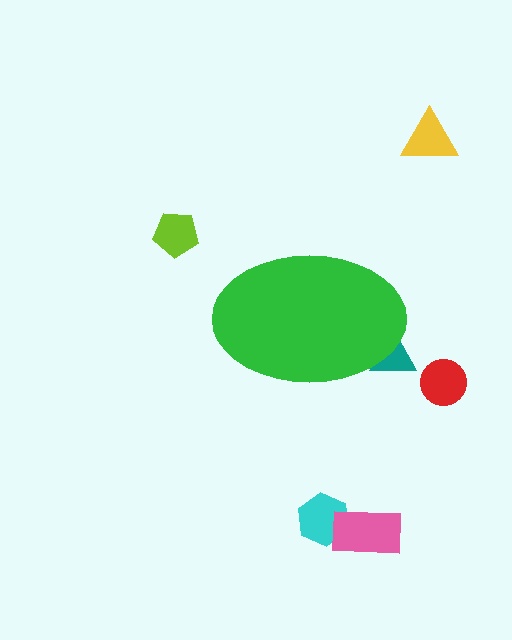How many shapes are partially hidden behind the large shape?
1 shape is partially hidden.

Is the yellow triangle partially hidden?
No, the yellow triangle is fully visible.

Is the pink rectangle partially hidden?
No, the pink rectangle is fully visible.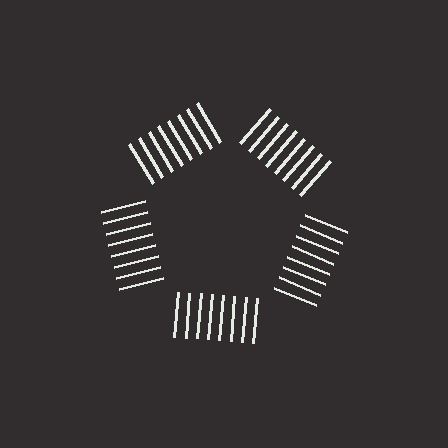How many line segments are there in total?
40 — 8 along each of the 5 edges.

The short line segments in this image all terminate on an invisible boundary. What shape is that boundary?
An illusory pentagon — the line segments terminate on its edges but no continuous stroke is drawn.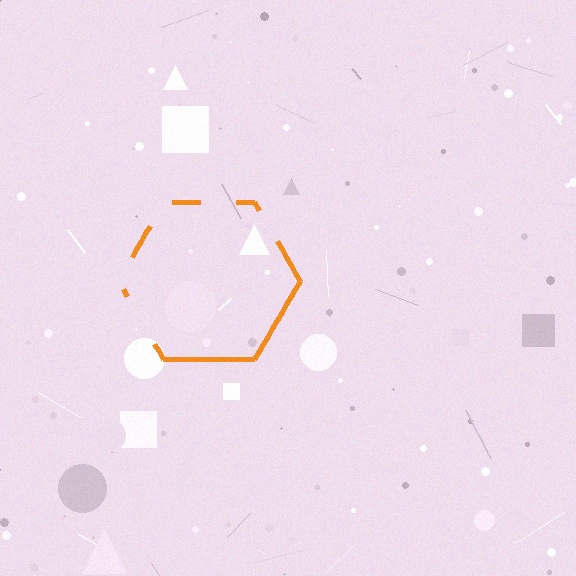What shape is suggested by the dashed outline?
The dashed outline suggests a hexagon.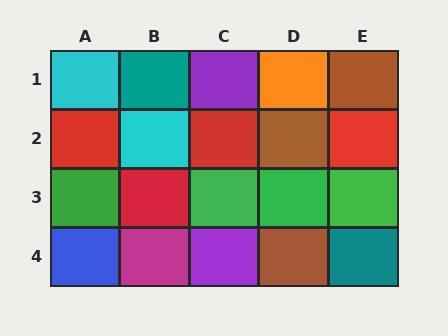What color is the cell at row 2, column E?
Red.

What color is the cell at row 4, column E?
Teal.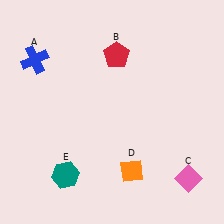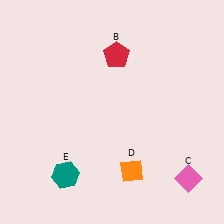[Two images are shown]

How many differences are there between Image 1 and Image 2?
There is 1 difference between the two images.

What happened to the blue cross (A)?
The blue cross (A) was removed in Image 2. It was in the top-left area of Image 1.